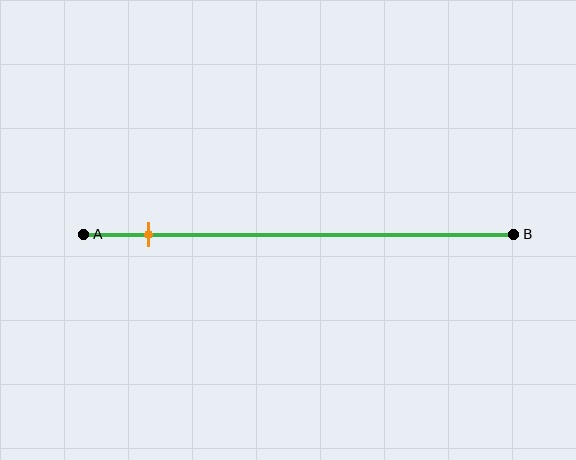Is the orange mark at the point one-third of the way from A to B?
No, the mark is at about 15% from A, not at the 33% one-third point.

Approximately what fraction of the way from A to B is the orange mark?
The orange mark is approximately 15% of the way from A to B.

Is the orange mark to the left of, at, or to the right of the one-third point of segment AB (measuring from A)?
The orange mark is to the left of the one-third point of segment AB.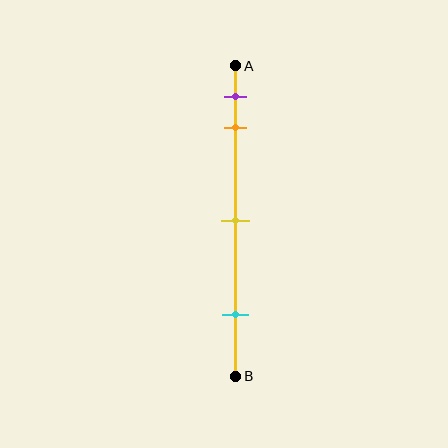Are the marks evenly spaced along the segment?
No, the marks are not evenly spaced.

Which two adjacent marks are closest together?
The purple and orange marks are the closest adjacent pair.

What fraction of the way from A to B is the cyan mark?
The cyan mark is approximately 80% (0.8) of the way from A to B.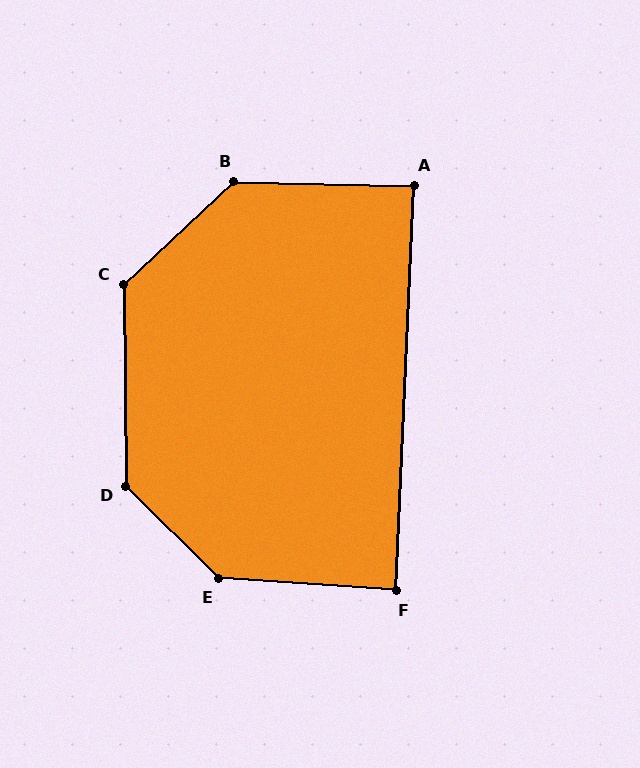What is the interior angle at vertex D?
Approximately 135 degrees (obtuse).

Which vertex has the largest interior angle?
E, at approximately 139 degrees.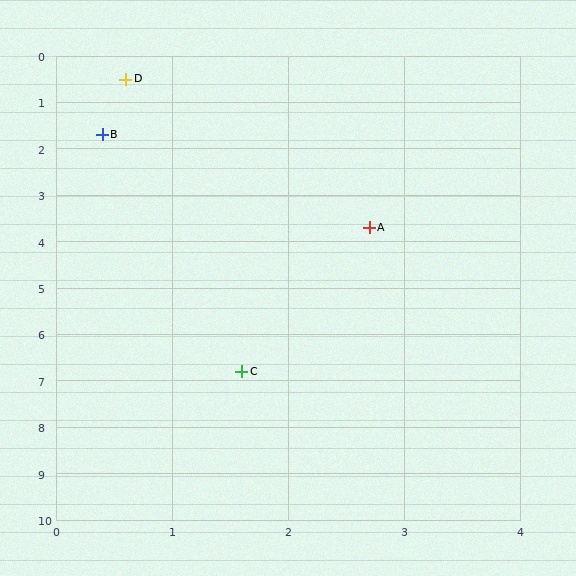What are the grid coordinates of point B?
Point B is at approximately (0.4, 1.7).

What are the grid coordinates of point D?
Point D is at approximately (0.6, 0.5).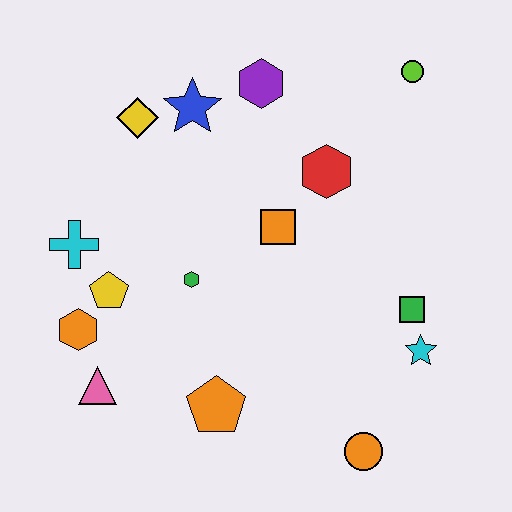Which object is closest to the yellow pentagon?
The orange hexagon is closest to the yellow pentagon.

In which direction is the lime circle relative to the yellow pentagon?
The lime circle is to the right of the yellow pentagon.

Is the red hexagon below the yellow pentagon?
No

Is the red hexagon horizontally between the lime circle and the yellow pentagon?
Yes